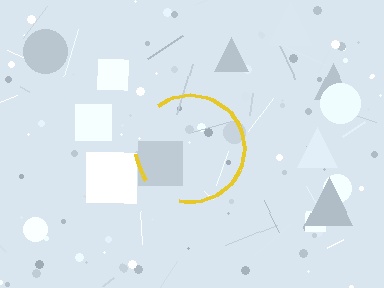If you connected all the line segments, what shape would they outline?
They would outline a circle.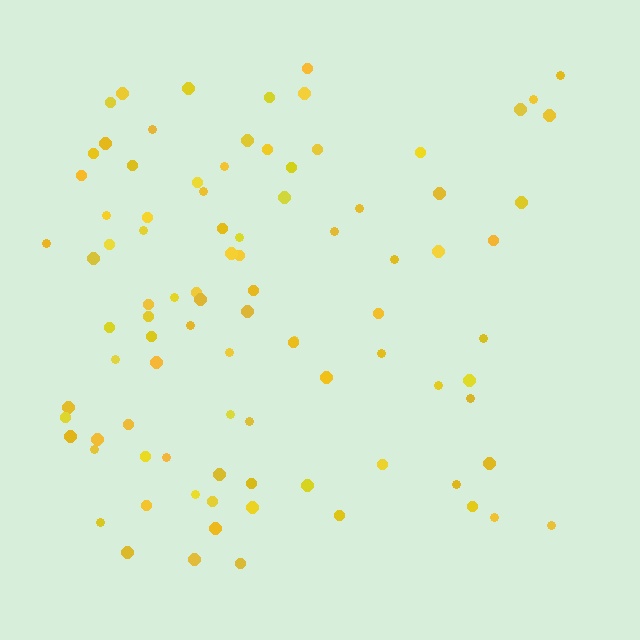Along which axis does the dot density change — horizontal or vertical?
Horizontal.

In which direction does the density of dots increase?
From right to left, with the left side densest.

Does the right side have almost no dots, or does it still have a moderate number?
Still a moderate number, just noticeably fewer than the left.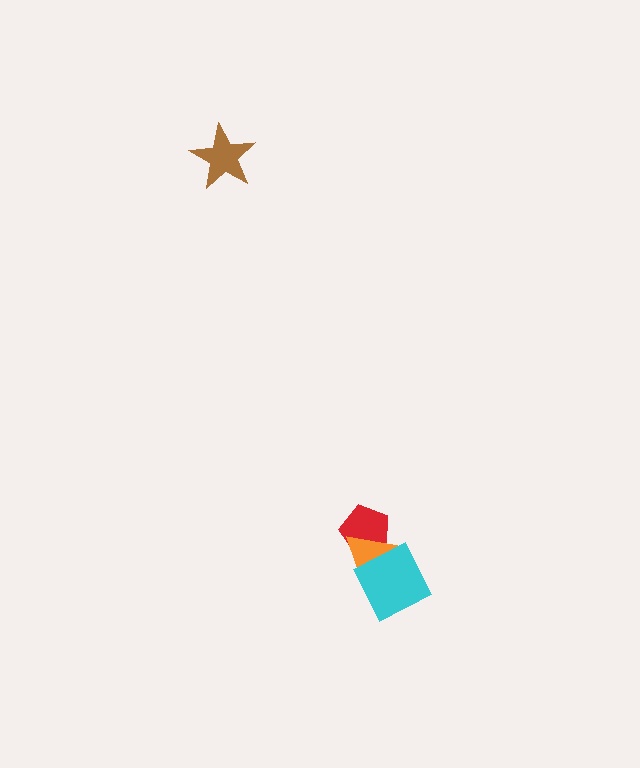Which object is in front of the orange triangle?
The cyan square is in front of the orange triangle.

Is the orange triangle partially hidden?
Yes, it is partially covered by another shape.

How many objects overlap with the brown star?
0 objects overlap with the brown star.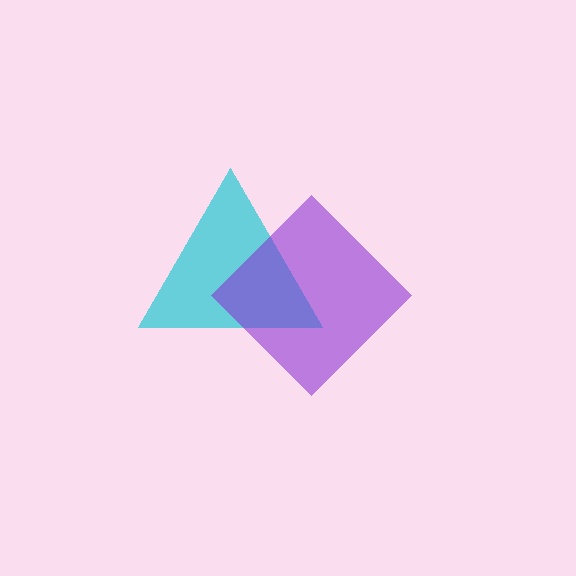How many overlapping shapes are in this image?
There are 2 overlapping shapes in the image.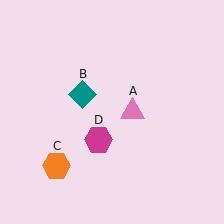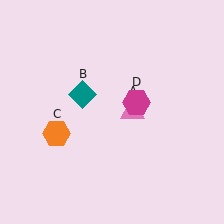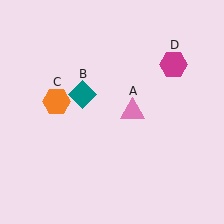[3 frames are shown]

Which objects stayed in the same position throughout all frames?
Pink triangle (object A) and teal diamond (object B) remained stationary.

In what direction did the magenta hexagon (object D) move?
The magenta hexagon (object D) moved up and to the right.